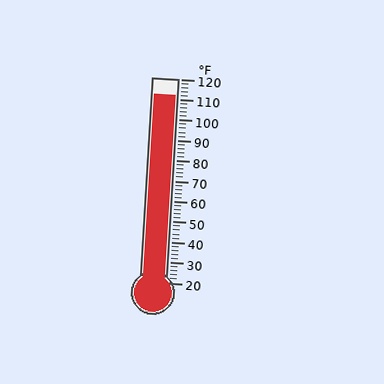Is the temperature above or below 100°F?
The temperature is above 100°F.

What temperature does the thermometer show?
The thermometer shows approximately 112°F.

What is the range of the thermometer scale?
The thermometer scale ranges from 20°F to 120°F.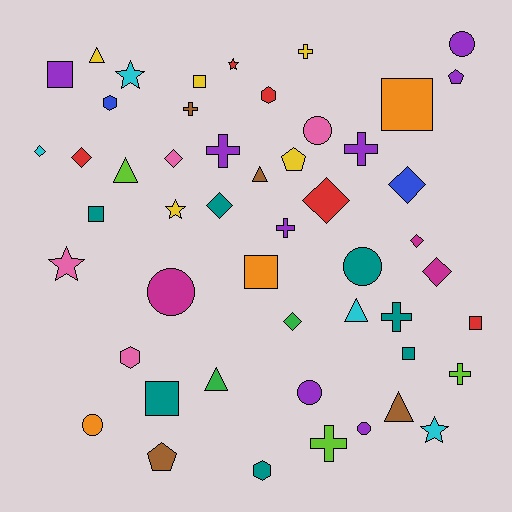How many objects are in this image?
There are 50 objects.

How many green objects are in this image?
There are 2 green objects.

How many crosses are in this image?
There are 8 crosses.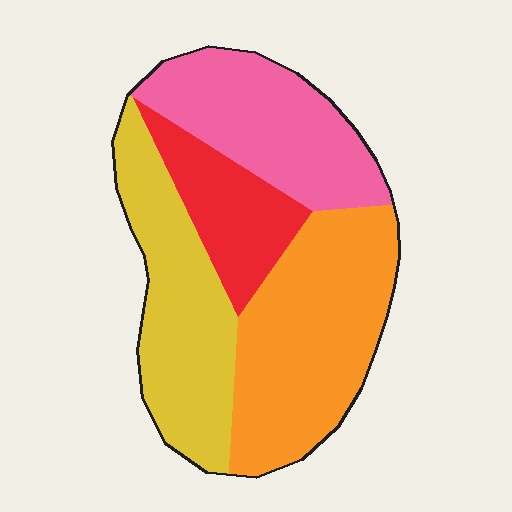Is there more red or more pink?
Pink.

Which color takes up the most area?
Orange, at roughly 35%.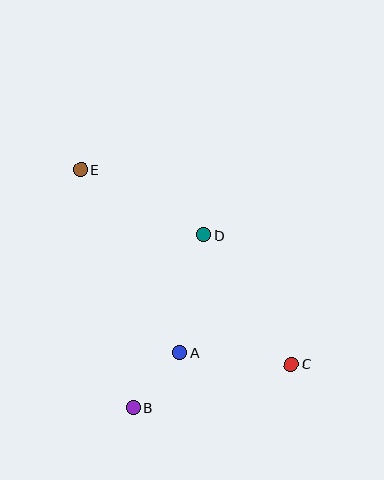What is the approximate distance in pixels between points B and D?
The distance between B and D is approximately 186 pixels.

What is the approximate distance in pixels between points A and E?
The distance between A and E is approximately 208 pixels.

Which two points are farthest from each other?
Points C and E are farthest from each other.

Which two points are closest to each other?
Points A and B are closest to each other.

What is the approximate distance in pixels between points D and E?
The distance between D and E is approximately 139 pixels.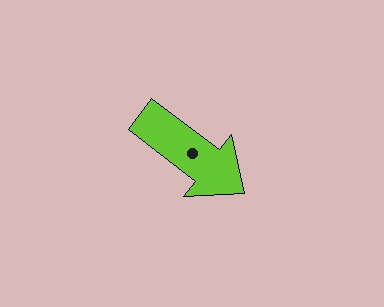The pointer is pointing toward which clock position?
Roughly 4 o'clock.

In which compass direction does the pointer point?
Southeast.